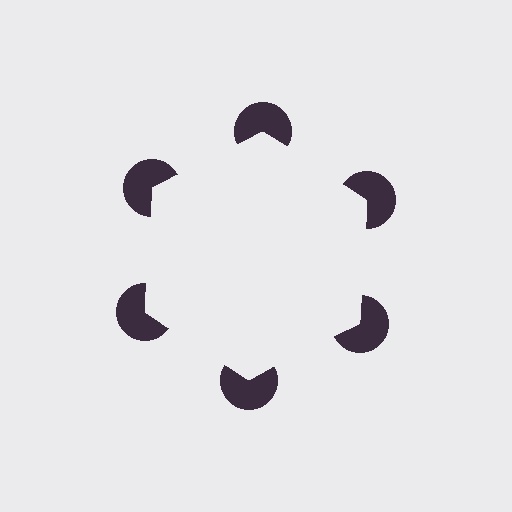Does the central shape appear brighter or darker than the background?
It typically appears slightly brighter than the background, even though no actual brightness change is drawn.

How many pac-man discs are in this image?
There are 6 — one at each vertex of the illusory hexagon.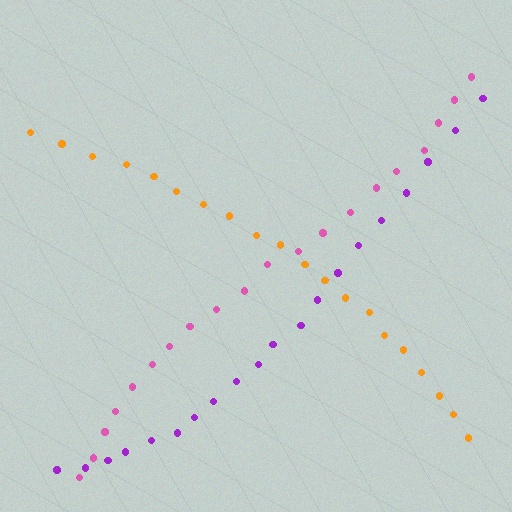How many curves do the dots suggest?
There are 3 distinct paths.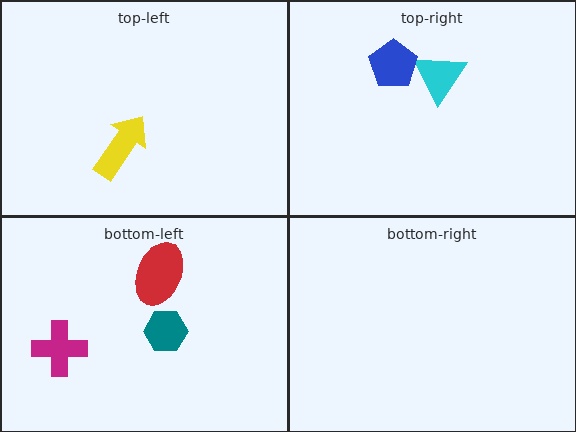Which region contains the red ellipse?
The bottom-left region.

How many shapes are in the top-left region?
1.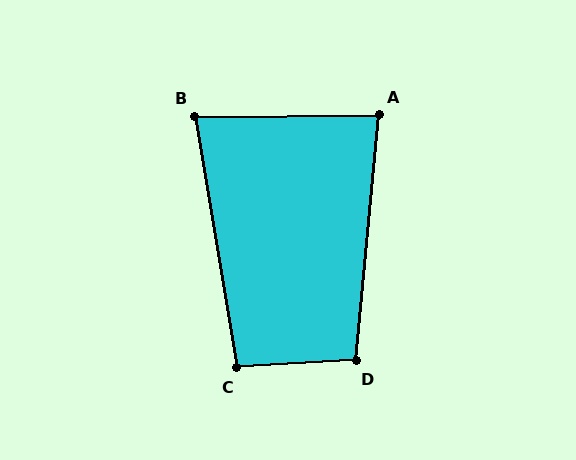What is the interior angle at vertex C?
Approximately 96 degrees (obtuse).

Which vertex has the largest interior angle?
D, at approximately 99 degrees.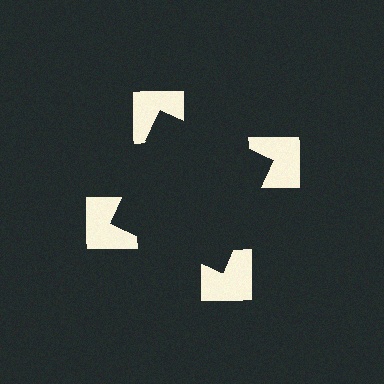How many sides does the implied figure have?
4 sides.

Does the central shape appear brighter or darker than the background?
It typically appears slightly darker than the background, even though no actual brightness change is drawn.